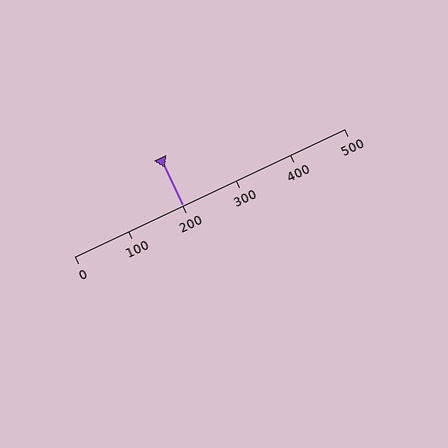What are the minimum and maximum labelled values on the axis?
The axis runs from 0 to 500.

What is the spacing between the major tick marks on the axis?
The major ticks are spaced 100 apart.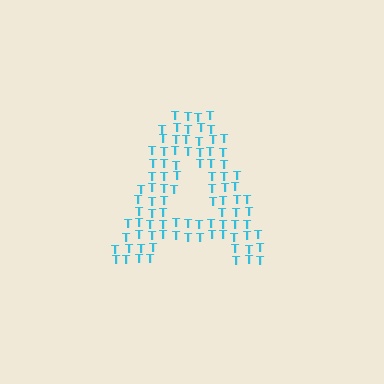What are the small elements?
The small elements are letter T's.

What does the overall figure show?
The overall figure shows the letter A.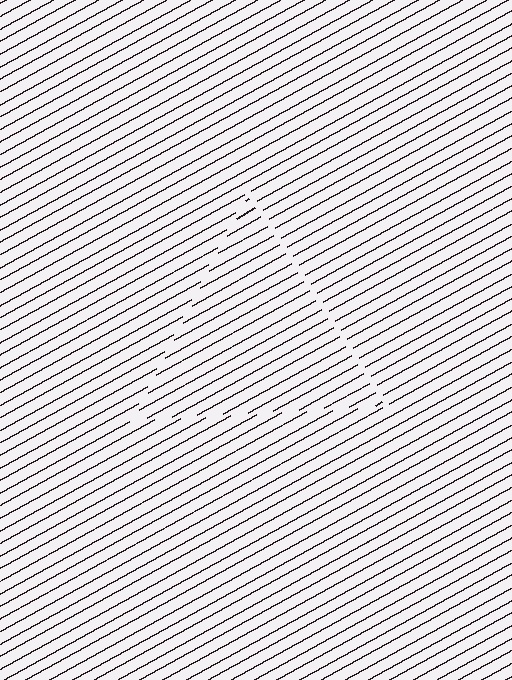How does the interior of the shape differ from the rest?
The interior of the shape contains the same grating, shifted by half a period — the contour is defined by the phase discontinuity where line-ends from the inner and outer gratings abut.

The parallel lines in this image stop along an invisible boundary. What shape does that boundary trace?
An illusory triangle. The interior of the shape contains the same grating, shifted by half a period — the contour is defined by the phase discontinuity where line-ends from the inner and outer gratings abut.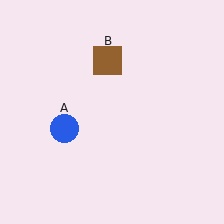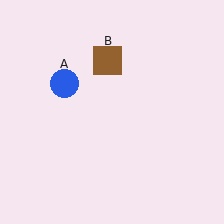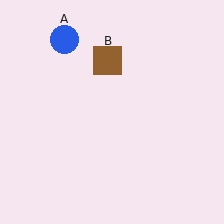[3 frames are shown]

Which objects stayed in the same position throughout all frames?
Brown square (object B) remained stationary.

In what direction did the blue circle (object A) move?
The blue circle (object A) moved up.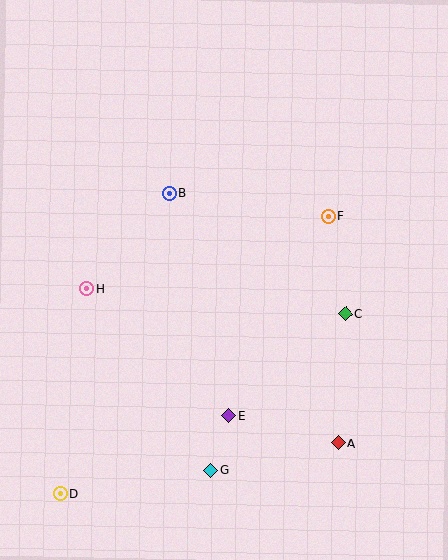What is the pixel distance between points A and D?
The distance between A and D is 283 pixels.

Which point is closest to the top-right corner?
Point F is closest to the top-right corner.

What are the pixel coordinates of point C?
Point C is at (346, 314).